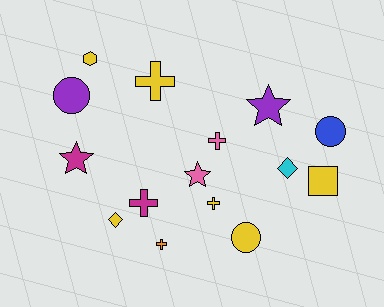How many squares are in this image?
There is 1 square.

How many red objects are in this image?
There are no red objects.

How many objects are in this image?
There are 15 objects.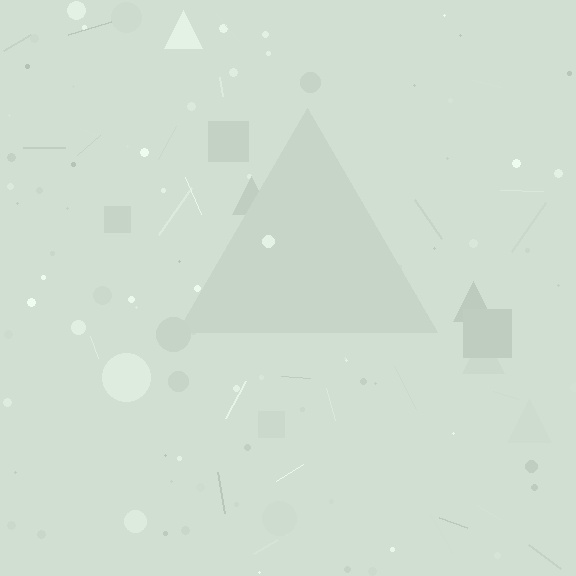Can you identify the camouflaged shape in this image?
The camouflaged shape is a triangle.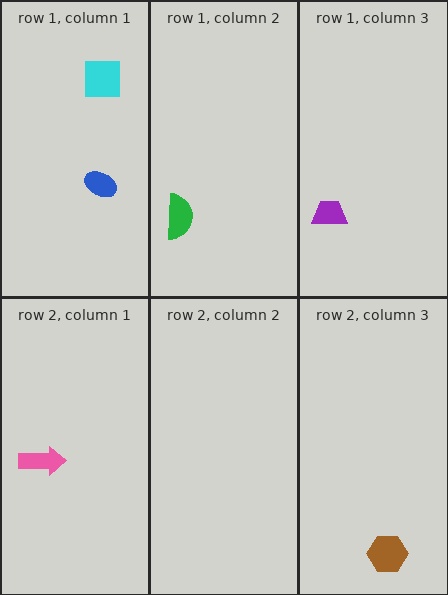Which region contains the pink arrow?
The row 2, column 1 region.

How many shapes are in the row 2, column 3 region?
1.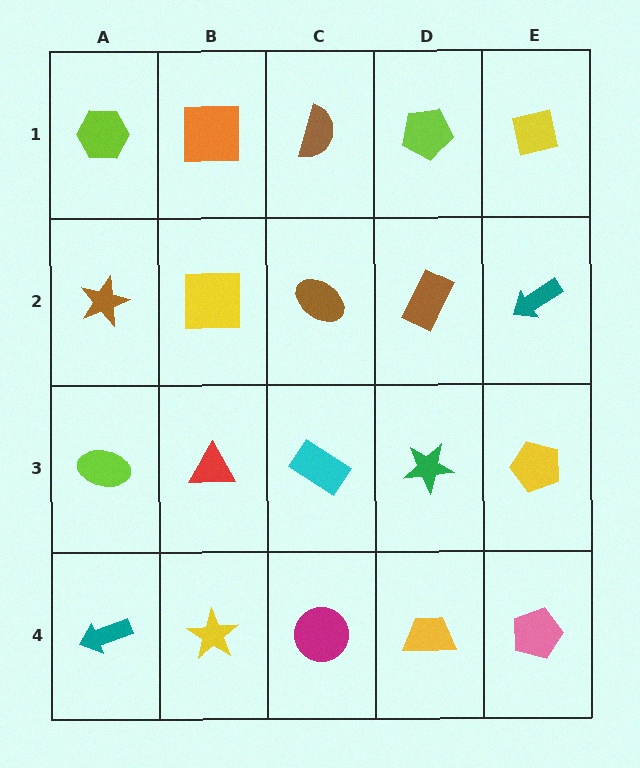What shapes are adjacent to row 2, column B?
An orange square (row 1, column B), a red triangle (row 3, column B), a brown star (row 2, column A), a brown ellipse (row 2, column C).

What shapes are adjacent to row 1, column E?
A teal arrow (row 2, column E), a lime pentagon (row 1, column D).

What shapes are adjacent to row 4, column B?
A red triangle (row 3, column B), a teal arrow (row 4, column A), a magenta circle (row 4, column C).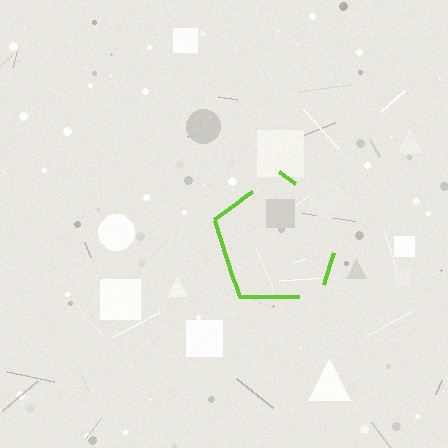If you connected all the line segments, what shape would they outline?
They would outline a pentagon.